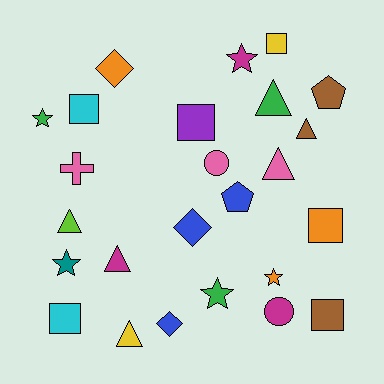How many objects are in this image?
There are 25 objects.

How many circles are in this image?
There are 2 circles.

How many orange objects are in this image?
There are 3 orange objects.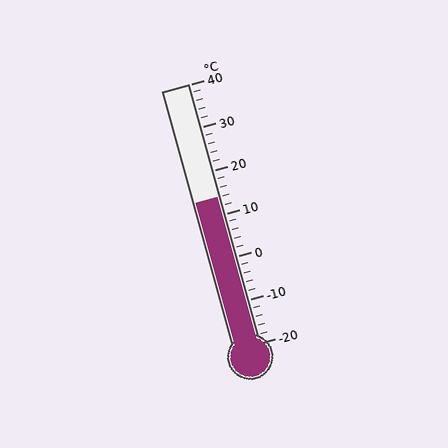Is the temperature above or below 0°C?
The temperature is above 0°C.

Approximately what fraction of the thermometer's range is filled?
The thermometer is filled to approximately 55% of its range.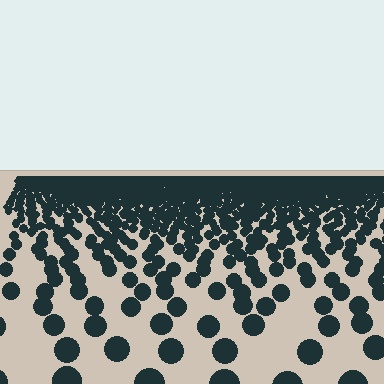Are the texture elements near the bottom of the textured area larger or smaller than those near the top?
Larger. Near the bottom, elements are closer to the viewer and appear at a bigger on-screen size.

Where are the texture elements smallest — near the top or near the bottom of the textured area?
Near the top.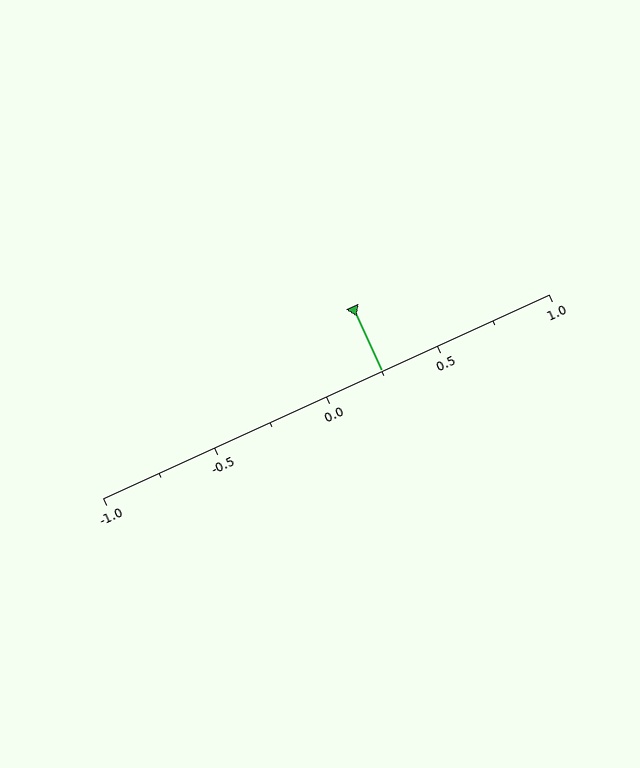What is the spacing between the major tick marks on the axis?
The major ticks are spaced 0.5 apart.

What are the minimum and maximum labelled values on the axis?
The axis runs from -1.0 to 1.0.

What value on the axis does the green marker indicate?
The marker indicates approximately 0.25.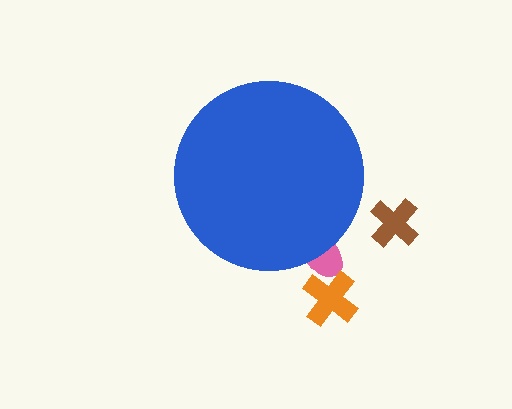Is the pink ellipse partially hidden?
Yes, the pink ellipse is partially hidden behind the blue circle.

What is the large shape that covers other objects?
A blue circle.